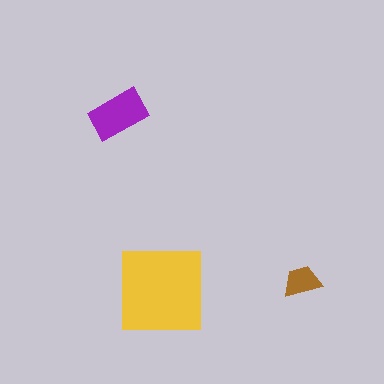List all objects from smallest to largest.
The brown trapezoid, the purple rectangle, the yellow square.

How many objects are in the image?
There are 3 objects in the image.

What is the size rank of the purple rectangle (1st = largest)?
2nd.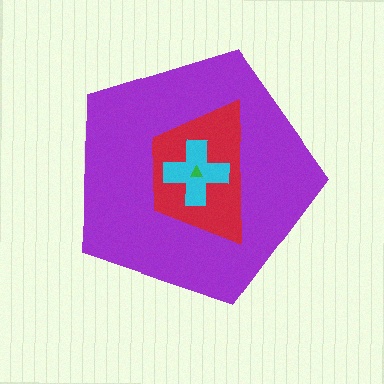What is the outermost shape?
The purple pentagon.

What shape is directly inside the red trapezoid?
The cyan cross.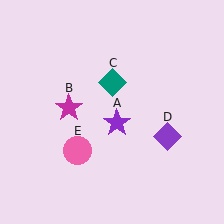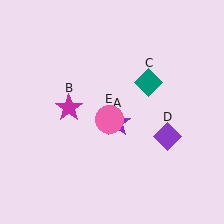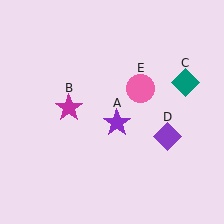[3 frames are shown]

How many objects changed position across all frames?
2 objects changed position: teal diamond (object C), pink circle (object E).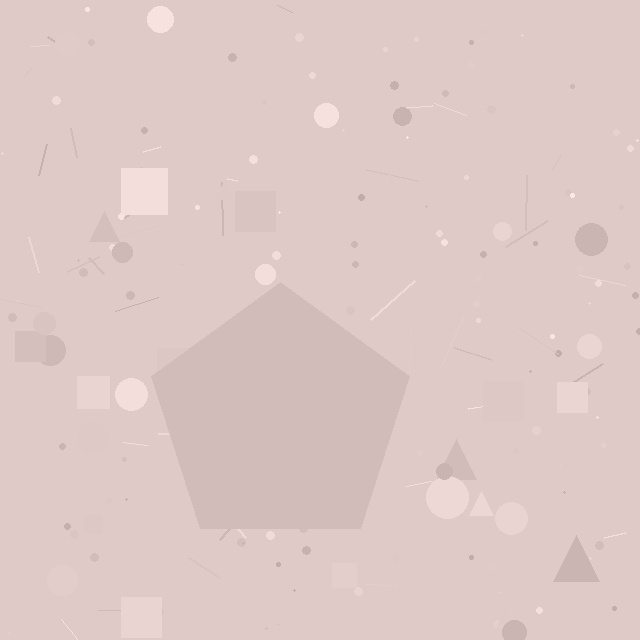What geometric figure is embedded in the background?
A pentagon is embedded in the background.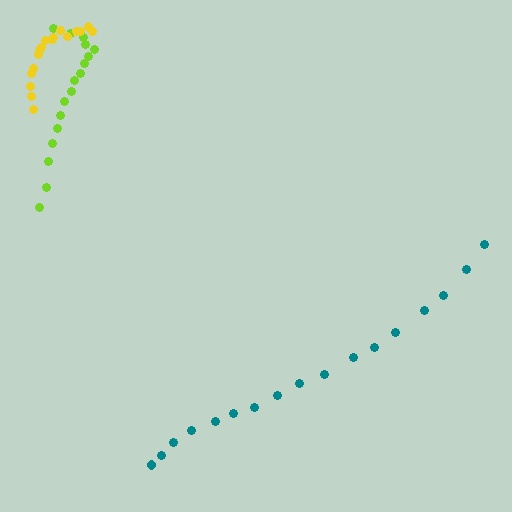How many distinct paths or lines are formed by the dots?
There are 3 distinct paths.